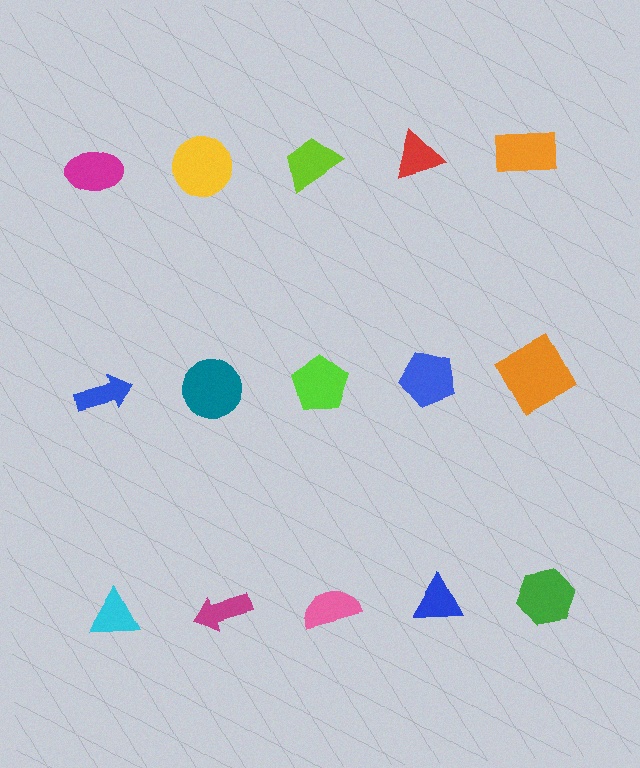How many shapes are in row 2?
5 shapes.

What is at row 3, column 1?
A cyan triangle.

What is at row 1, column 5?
An orange rectangle.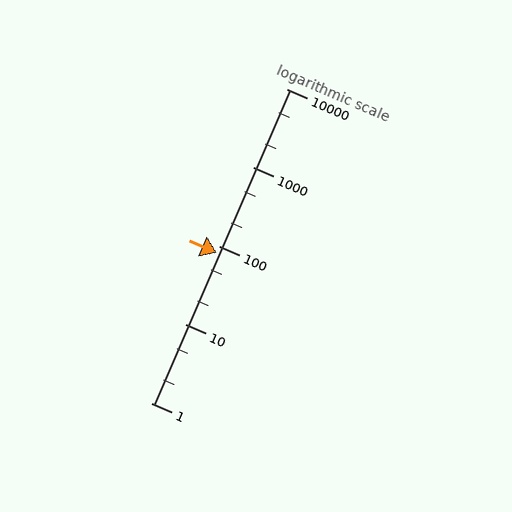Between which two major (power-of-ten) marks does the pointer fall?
The pointer is between 10 and 100.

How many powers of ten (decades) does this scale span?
The scale spans 4 decades, from 1 to 10000.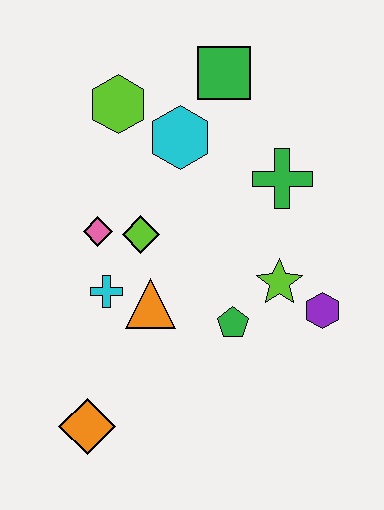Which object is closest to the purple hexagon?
The lime star is closest to the purple hexagon.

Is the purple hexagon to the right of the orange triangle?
Yes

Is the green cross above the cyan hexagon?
No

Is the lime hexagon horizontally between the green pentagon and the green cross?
No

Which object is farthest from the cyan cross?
The green square is farthest from the cyan cross.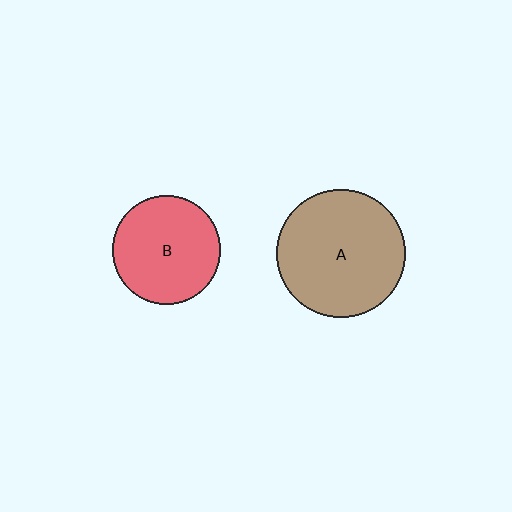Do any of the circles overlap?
No, none of the circles overlap.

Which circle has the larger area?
Circle A (brown).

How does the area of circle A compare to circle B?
Approximately 1.4 times.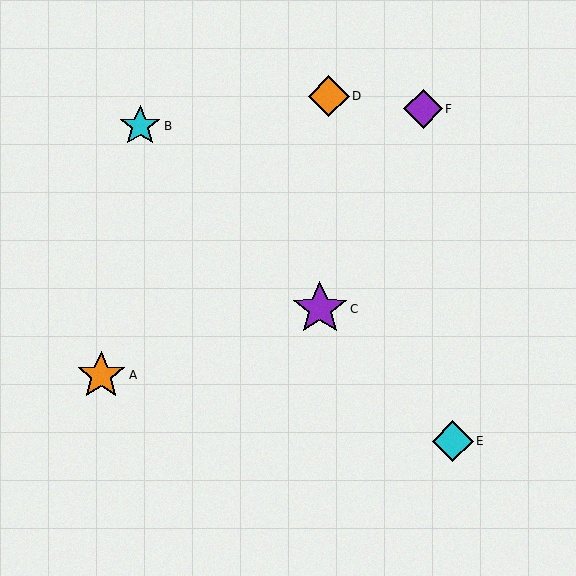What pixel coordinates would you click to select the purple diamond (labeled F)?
Click at (423, 109) to select the purple diamond F.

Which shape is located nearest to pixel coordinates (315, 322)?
The purple star (labeled C) at (320, 309) is nearest to that location.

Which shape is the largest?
The purple star (labeled C) is the largest.